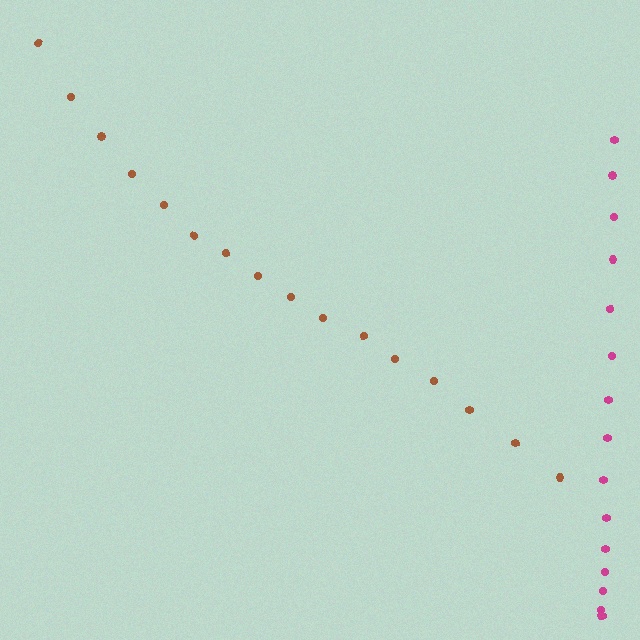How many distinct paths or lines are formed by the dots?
There are 2 distinct paths.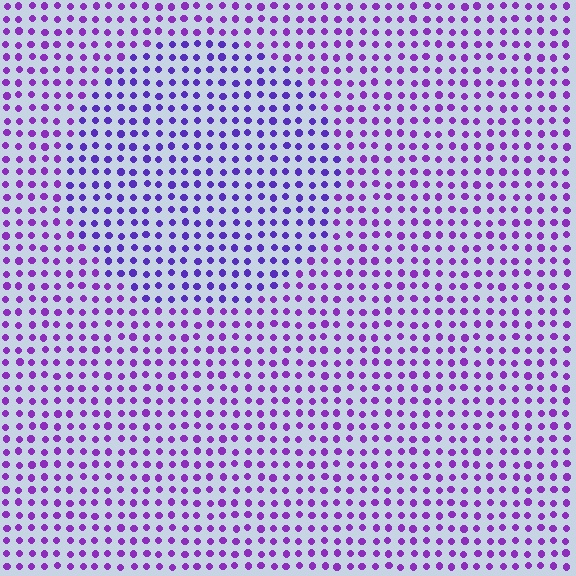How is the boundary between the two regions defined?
The boundary is defined purely by a slight shift in hue (about 23 degrees). Spacing, size, and orientation are identical on both sides.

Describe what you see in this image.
The image is filled with small purple elements in a uniform arrangement. A circle-shaped region is visible where the elements are tinted to a slightly different hue, forming a subtle color boundary.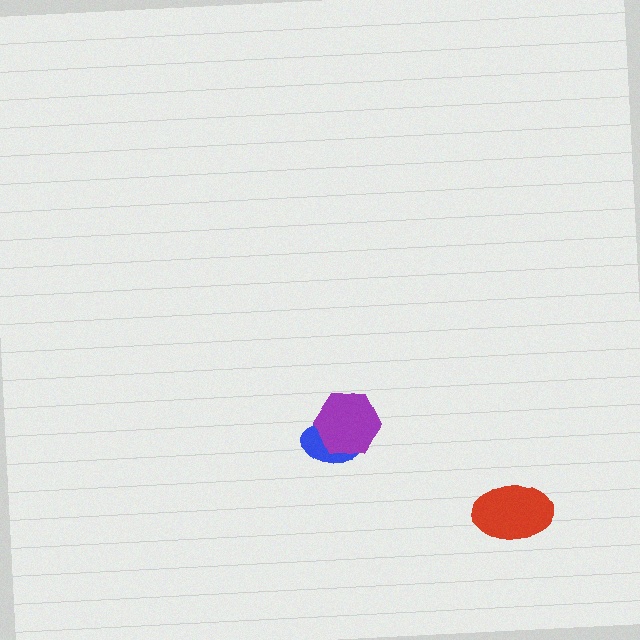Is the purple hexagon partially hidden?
No, no other shape covers it.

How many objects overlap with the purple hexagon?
1 object overlaps with the purple hexagon.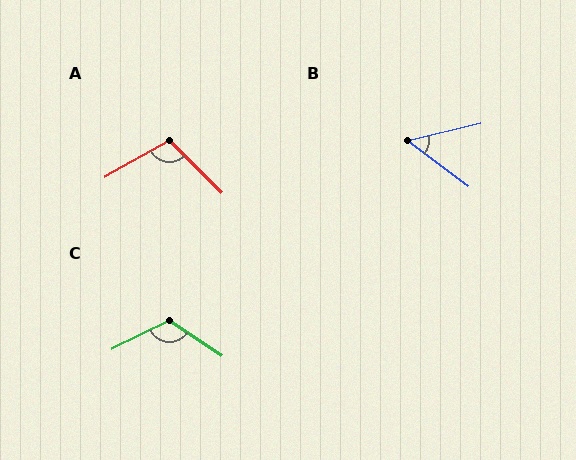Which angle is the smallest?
B, at approximately 50 degrees.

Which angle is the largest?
C, at approximately 119 degrees.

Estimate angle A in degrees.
Approximately 105 degrees.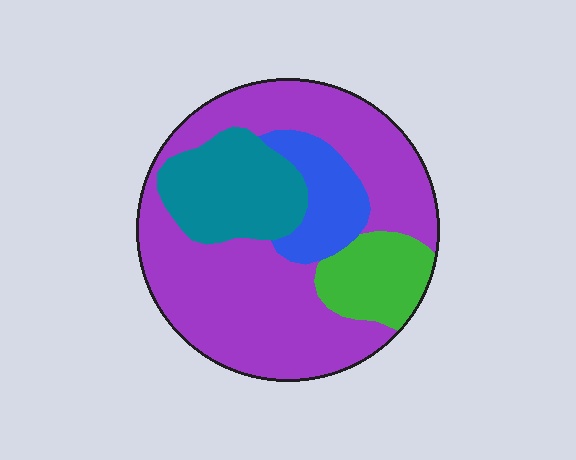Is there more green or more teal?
Teal.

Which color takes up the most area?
Purple, at roughly 60%.